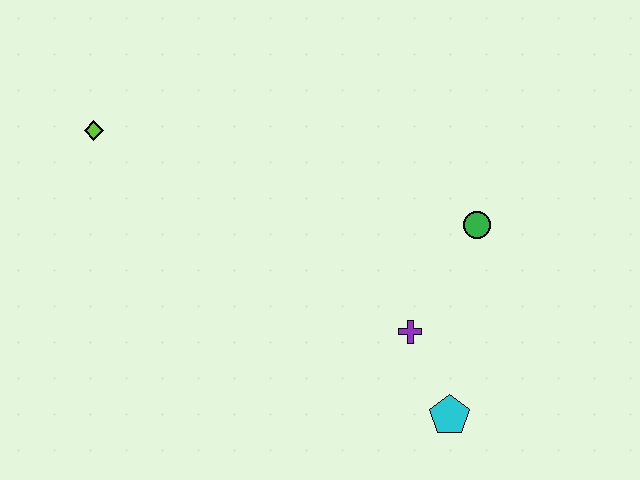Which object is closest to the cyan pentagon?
The purple cross is closest to the cyan pentagon.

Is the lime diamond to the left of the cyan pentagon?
Yes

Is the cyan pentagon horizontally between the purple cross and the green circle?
Yes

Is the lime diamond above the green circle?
Yes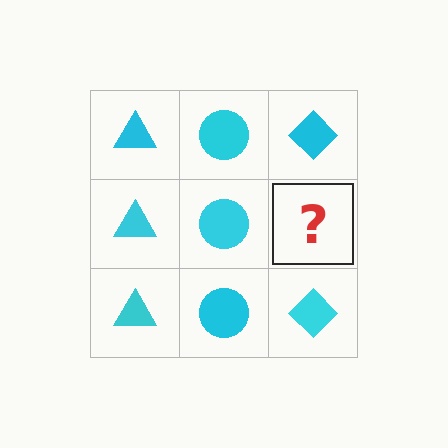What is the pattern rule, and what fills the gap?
The rule is that each column has a consistent shape. The gap should be filled with a cyan diamond.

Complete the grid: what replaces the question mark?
The question mark should be replaced with a cyan diamond.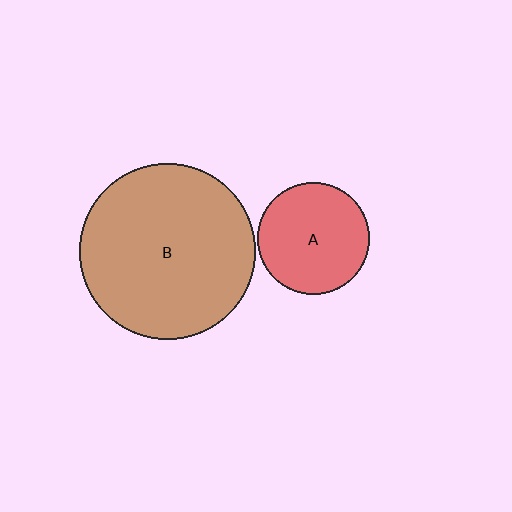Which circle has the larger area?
Circle B (brown).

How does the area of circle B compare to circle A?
Approximately 2.5 times.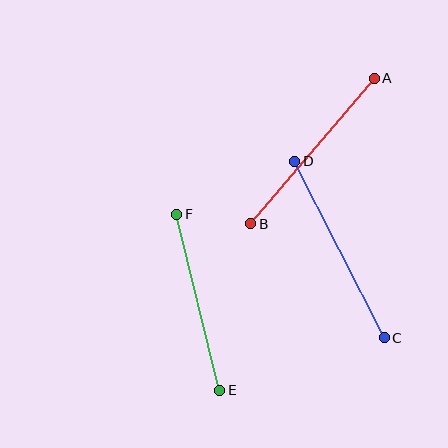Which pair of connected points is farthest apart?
Points C and D are farthest apart.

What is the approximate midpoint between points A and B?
The midpoint is at approximately (313, 151) pixels.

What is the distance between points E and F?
The distance is approximately 181 pixels.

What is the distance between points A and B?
The distance is approximately 191 pixels.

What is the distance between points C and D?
The distance is approximately 198 pixels.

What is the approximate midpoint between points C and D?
The midpoint is at approximately (339, 250) pixels.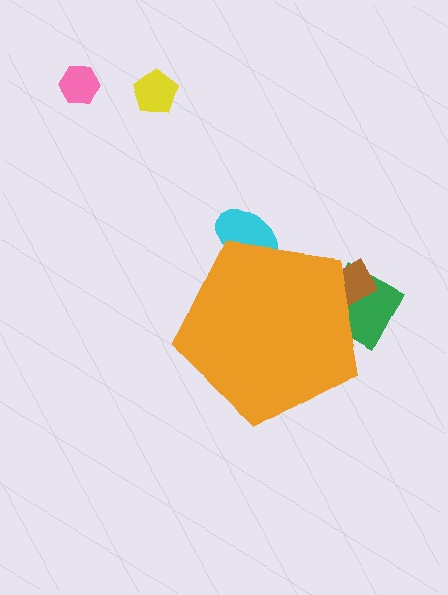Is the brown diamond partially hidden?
Yes, the brown diamond is partially hidden behind the orange pentagon.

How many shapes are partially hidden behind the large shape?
3 shapes are partially hidden.